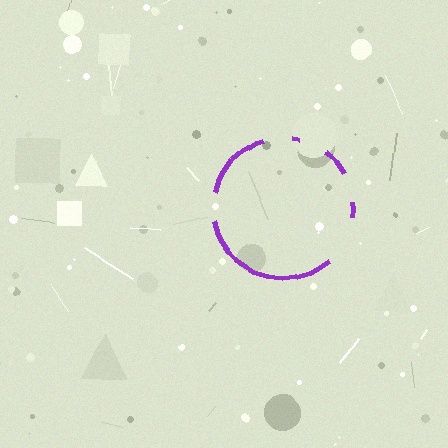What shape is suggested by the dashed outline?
The dashed outline suggests a circle.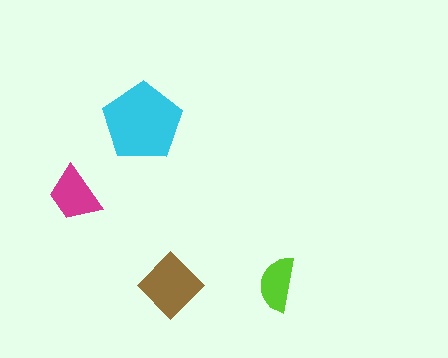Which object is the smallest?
The lime semicircle.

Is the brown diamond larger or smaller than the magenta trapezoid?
Larger.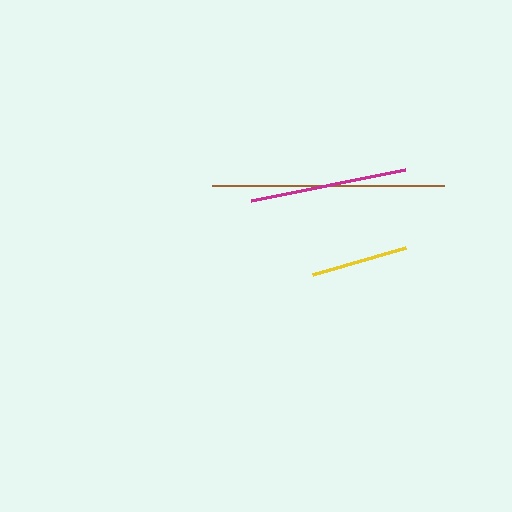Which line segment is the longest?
The brown line is the longest at approximately 232 pixels.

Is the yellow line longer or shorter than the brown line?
The brown line is longer than the yellow line.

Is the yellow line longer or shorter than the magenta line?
The magenta line is longer than the yellow line.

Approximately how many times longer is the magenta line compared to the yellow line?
The magenta line is approximately 1.6 times the length of the yellow line.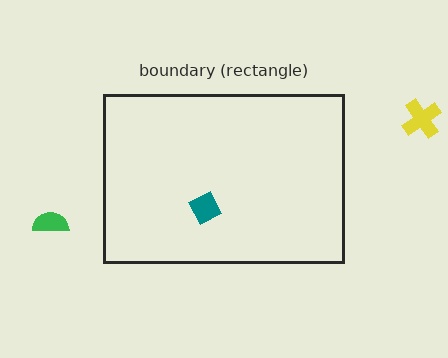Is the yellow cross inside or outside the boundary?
Outside.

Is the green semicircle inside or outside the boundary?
Outside.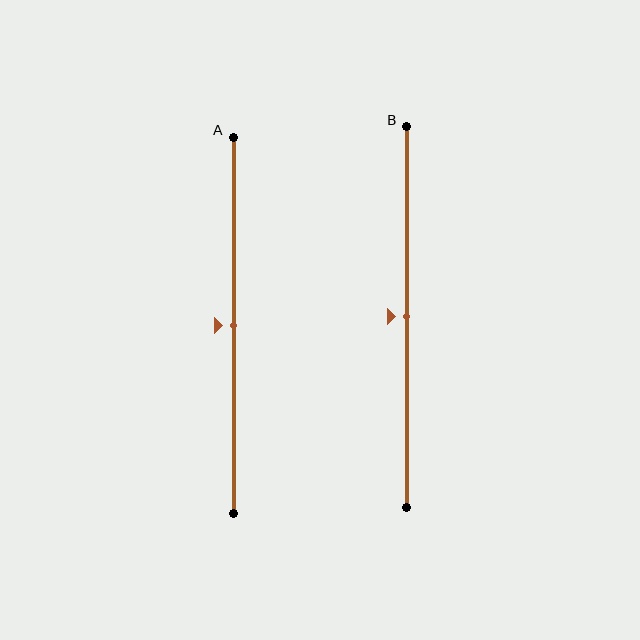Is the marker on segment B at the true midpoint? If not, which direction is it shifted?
Yes, the marker on segment B is at the true midpoint.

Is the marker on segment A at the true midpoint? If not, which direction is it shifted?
Yes, the marker on segment A is at the true midpoint.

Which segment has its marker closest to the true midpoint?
Segment A has its marker closest to the true midpoint.